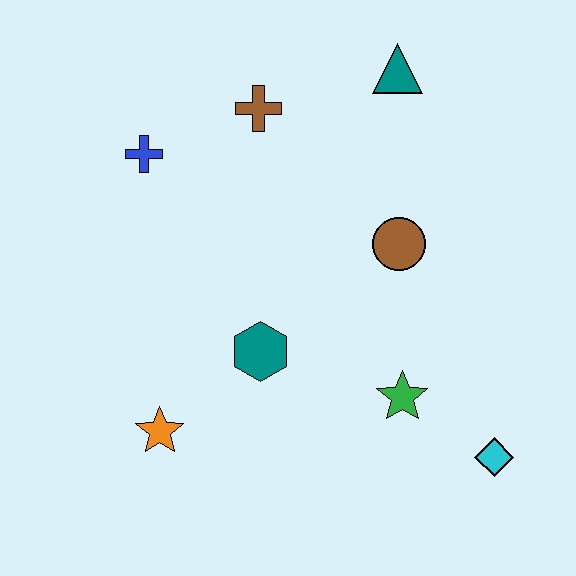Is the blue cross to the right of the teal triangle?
No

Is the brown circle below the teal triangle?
Yes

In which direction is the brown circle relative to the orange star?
The brown circle is to the right of the orange star.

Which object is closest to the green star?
The cyan diamond is closest to the green star.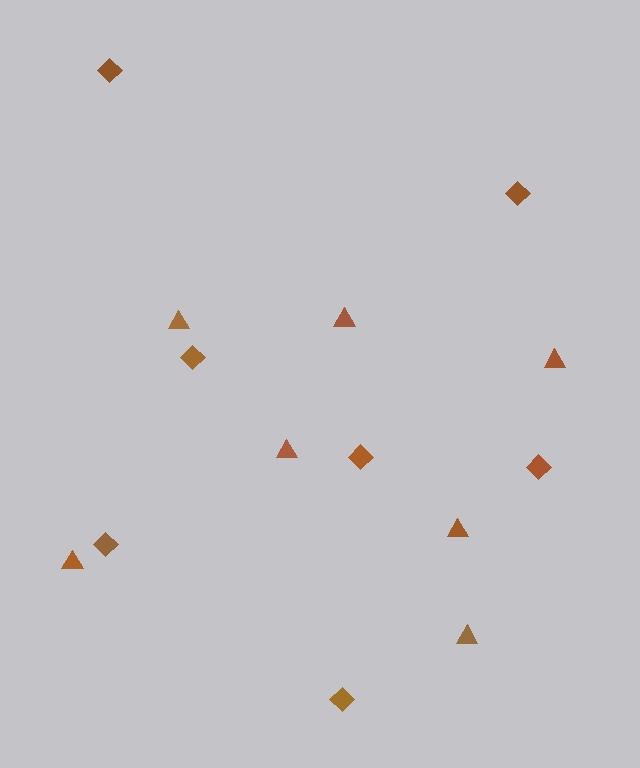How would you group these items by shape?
There are 2 groups: one group of triangles (7) and one group of diamonds (7).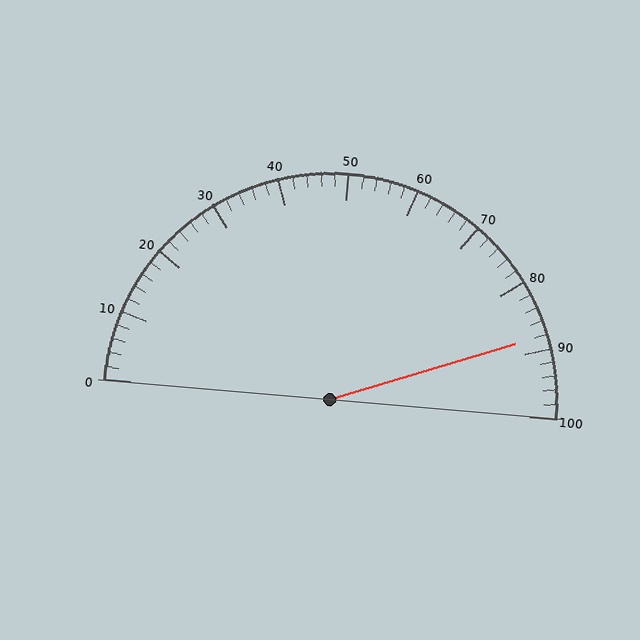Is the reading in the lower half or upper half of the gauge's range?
The reading is in the upper half of the range (0 to 100).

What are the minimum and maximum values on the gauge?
The gauge ranges from 0 to 100.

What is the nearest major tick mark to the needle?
The nearest major tick mark is 90.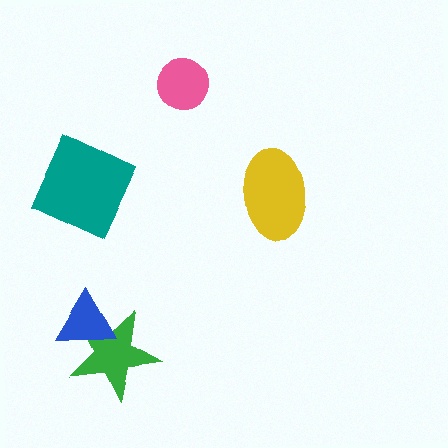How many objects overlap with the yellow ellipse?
0 objects overlap with the yellow ellipse.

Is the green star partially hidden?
Yes, it is partially covered by another shape.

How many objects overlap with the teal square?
0 objects overlap with the teal square.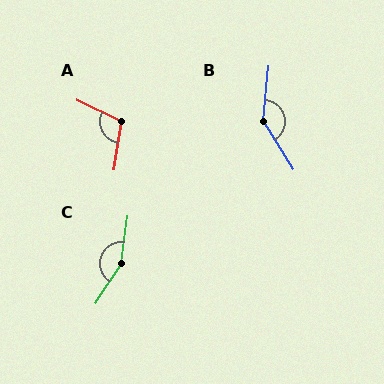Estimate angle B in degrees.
Approximately 142 degrees.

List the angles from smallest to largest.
A (106°), B (142°), C (155°).